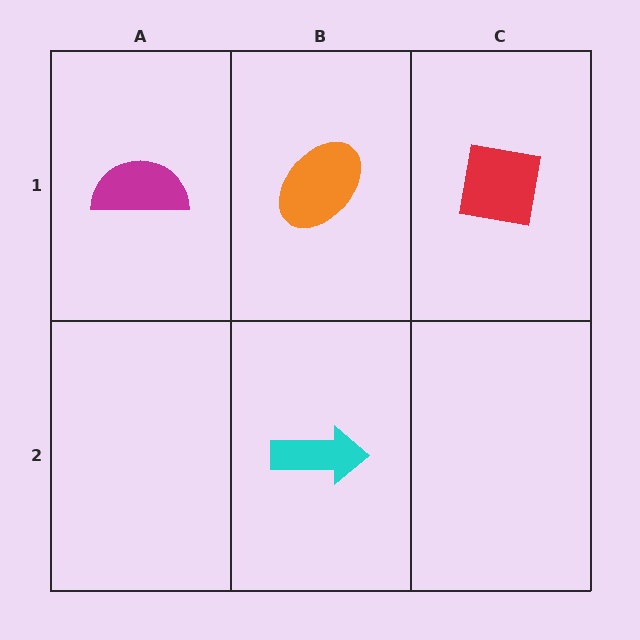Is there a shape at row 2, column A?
No, that cell is empty.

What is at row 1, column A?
A magenta semicircle.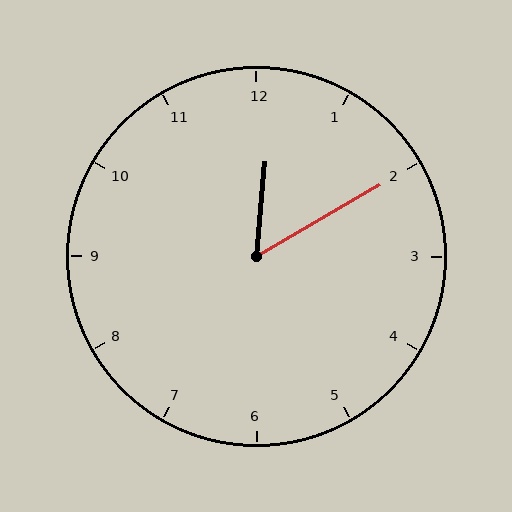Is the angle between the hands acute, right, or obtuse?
It is acute.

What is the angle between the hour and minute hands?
Approximately 55 degrees.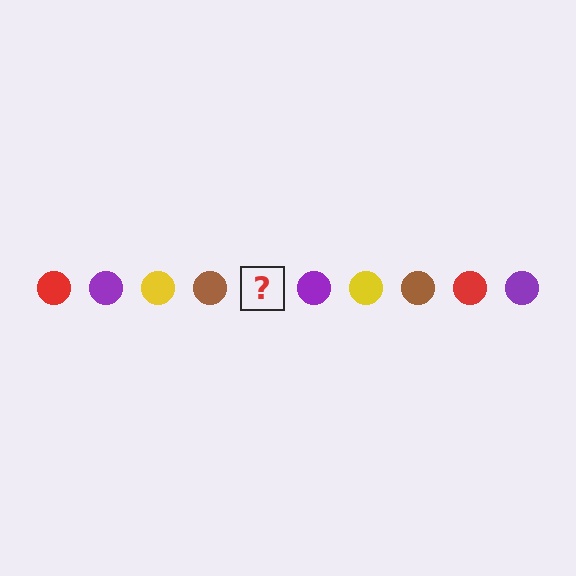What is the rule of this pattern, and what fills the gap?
The rule is that the pattern cycles through red, purple, yellow, brown circles. The gap should be filled with a red circle.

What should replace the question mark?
The question mark should be replaced with a red circle.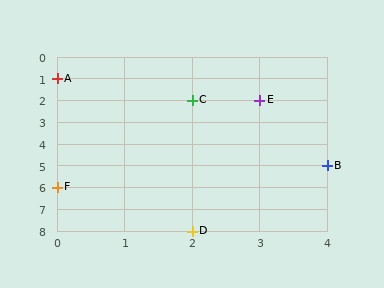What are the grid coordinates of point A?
Point A is at grid coordinates (0, 1).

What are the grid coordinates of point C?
Point C is at grid coordinates (2, 2).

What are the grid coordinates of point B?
Point B is at grid coordinates (4, 5).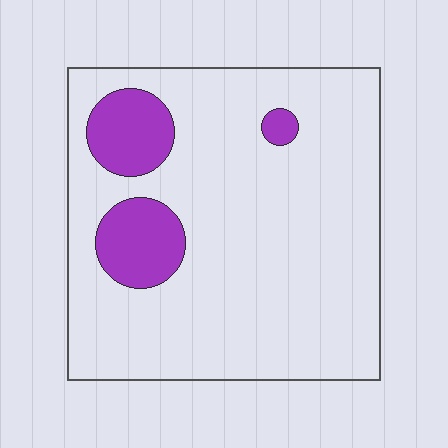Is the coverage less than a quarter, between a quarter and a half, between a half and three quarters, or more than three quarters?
Less than a quarter.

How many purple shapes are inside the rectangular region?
3.